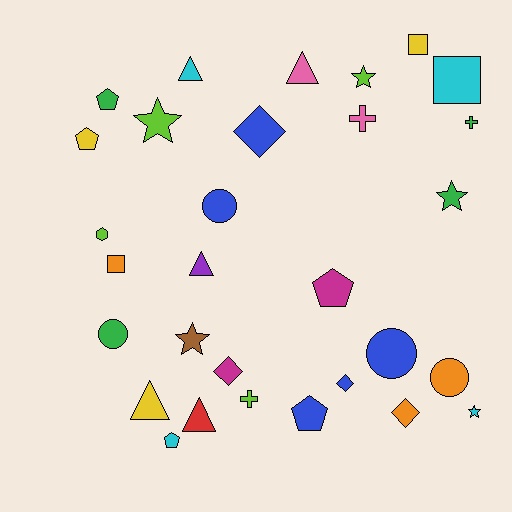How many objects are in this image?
There are 30 objects.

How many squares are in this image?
There are 3 squares.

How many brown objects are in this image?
There is 1 brown object.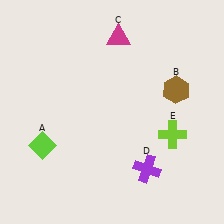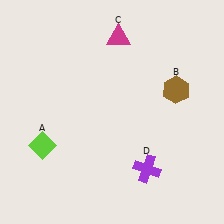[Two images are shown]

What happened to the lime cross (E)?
The lime cross (E) was removed in Image 2. It was in the bottom-right area of Image 1.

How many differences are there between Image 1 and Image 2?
There is 1 difference between the two images.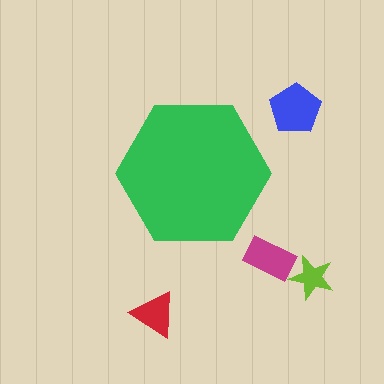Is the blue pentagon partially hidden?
No, the blue pentagon is fully visible.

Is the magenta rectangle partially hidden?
No, the magenta rectangle is fully visible.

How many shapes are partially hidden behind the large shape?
0 shapes are partially hidden.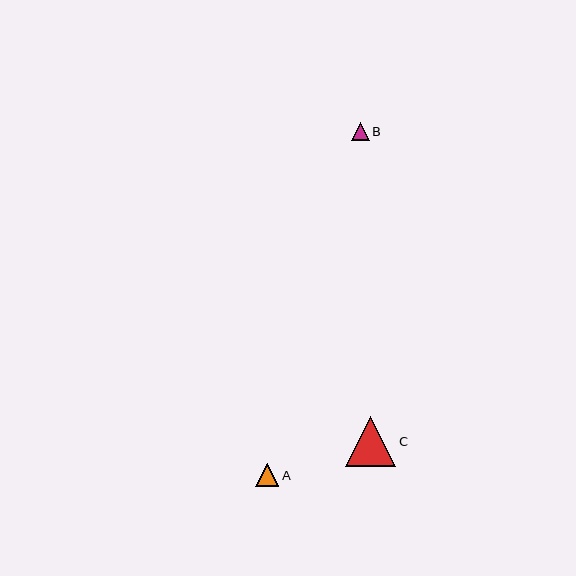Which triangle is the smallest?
Triangle B is the smallest with a size of approximately 18 pixels.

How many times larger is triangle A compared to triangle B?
Triangle A is approximately 1.3 times the size of triangle B.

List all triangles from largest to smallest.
From largest to smallest: C, A, B.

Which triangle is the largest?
Triangle C is the largest with a size of approximately 50 pixels.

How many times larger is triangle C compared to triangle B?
Triangle C is approximately 2.8 times the size of triangle B.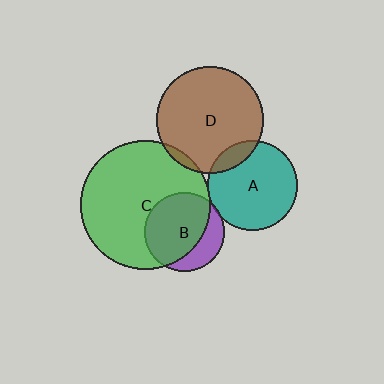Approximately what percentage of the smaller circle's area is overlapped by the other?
Approximately 5%.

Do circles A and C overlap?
Yes.